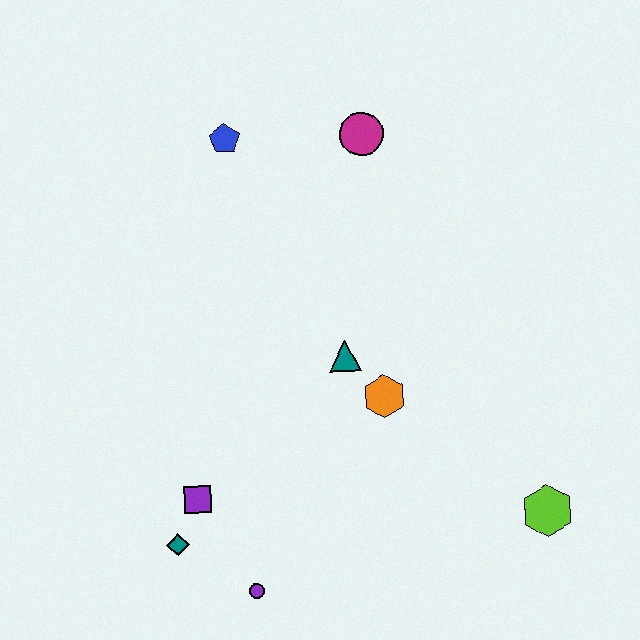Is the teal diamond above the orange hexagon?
No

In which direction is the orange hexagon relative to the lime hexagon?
The orange hexagon is to the left of the lime hexagon.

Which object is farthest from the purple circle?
The magenta circle is farthest from the purple circle.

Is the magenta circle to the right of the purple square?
Yes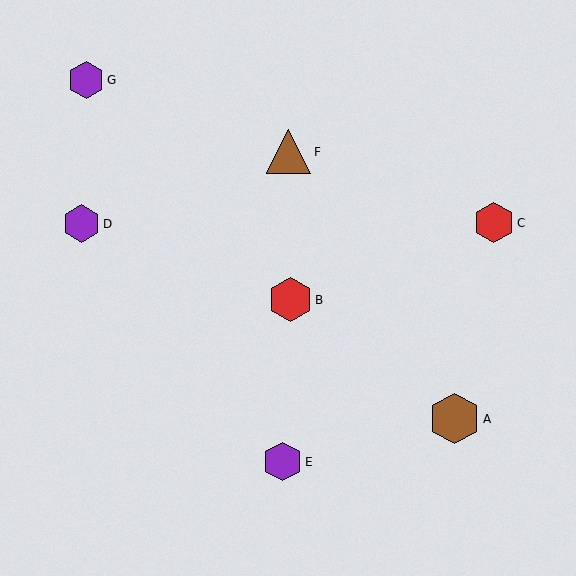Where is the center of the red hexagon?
The center of the red hexagon is at (291, 300).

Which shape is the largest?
The brown hexagon (labeled A) is the largest.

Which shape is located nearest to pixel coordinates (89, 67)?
The purple hexagon (labeled G) at (86, 80) is nearest to that location.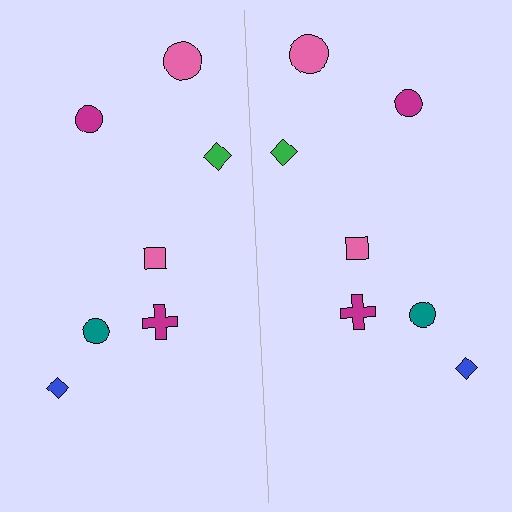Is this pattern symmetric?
Yes, this pattern has bilateral (reflection) symmetry.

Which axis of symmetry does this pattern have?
The pattern has a vertical axis of symmetry running through the center of the image.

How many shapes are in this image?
There are 14 shapes in this image.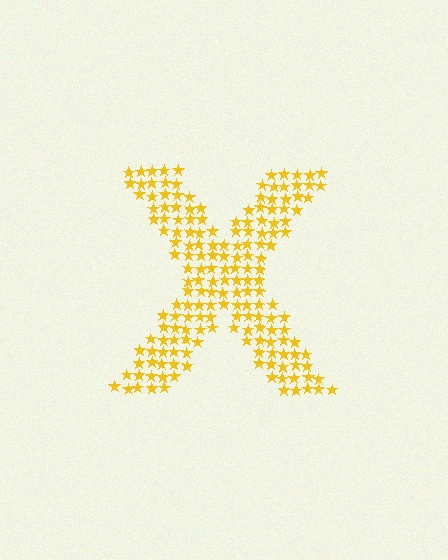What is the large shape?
The large shape is the letter X.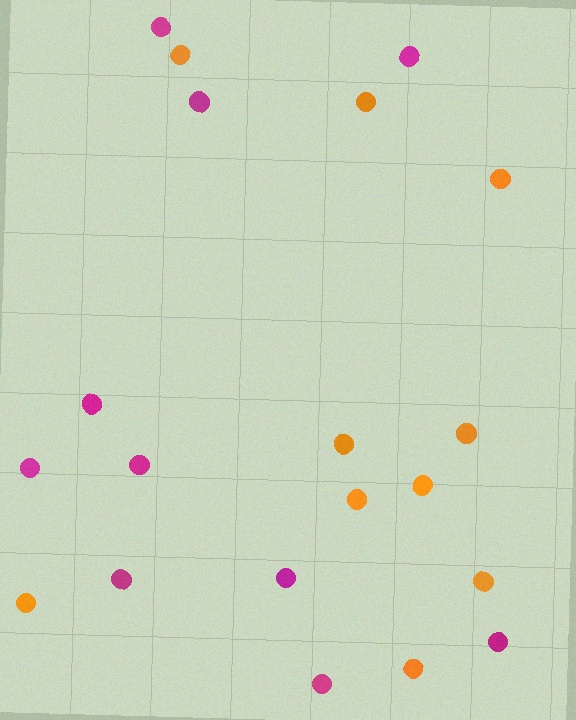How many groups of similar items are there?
There are 2 groups: one group of orange circles (10) and one group of magenta circles (10).